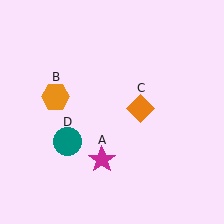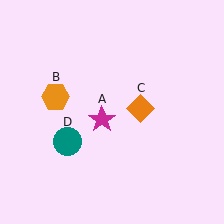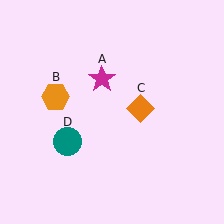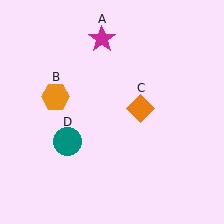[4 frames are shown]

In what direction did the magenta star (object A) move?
The magenta star (object A) moved up.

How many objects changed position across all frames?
1 object changed position: magenta star (object A).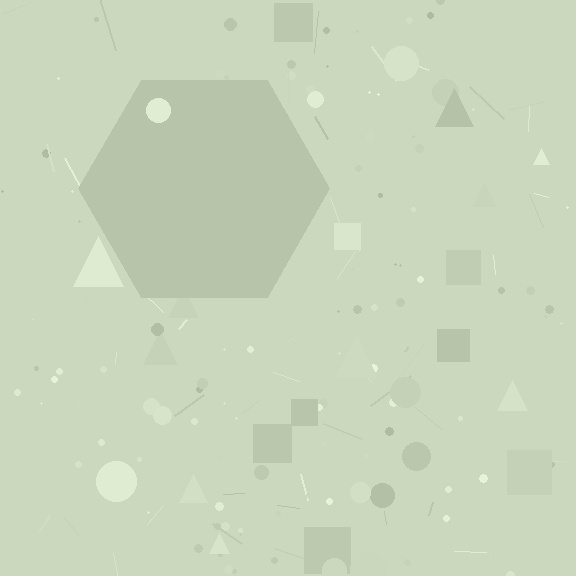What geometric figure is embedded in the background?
A hexagon is embedded in the background.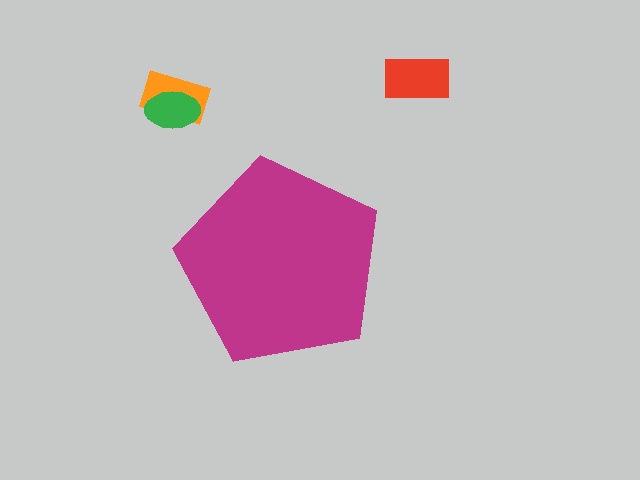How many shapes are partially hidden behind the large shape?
0 shapes are partially hidden.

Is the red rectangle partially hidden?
No, the red rectangle is fully visible.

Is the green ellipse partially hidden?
No, the green ellipse is fully visible.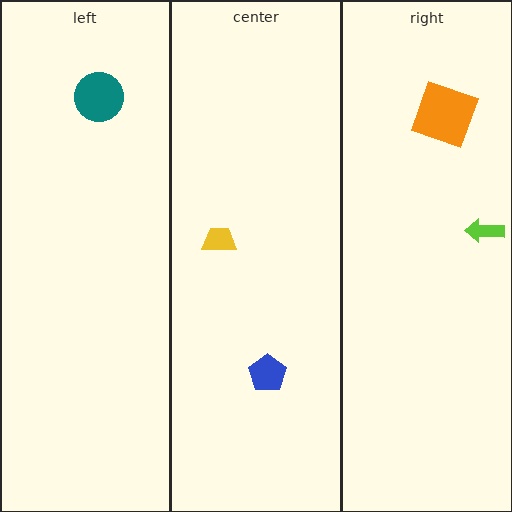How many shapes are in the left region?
1.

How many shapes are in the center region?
2.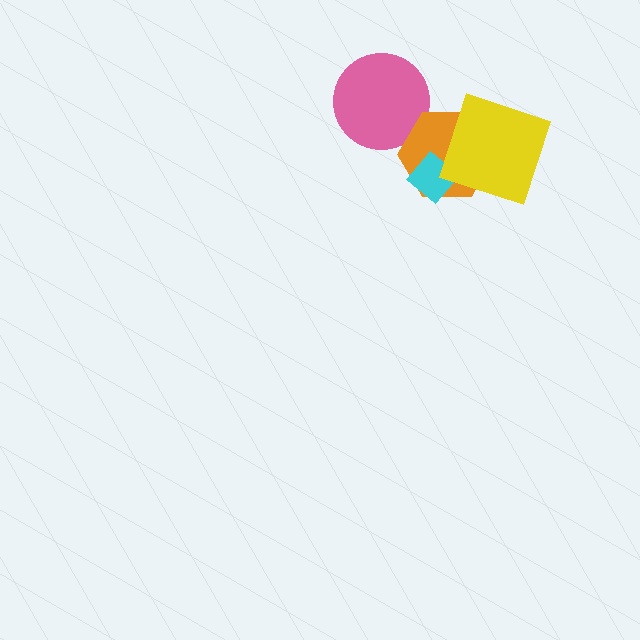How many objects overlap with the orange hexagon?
3 objects overlap with the orange hexagon.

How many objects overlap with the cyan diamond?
1 object overlaps with the cyan diamond.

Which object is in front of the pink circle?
The orange hexagon is in front of the pink circle.